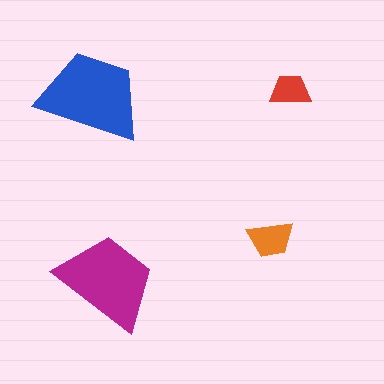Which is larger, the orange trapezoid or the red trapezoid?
The orange one.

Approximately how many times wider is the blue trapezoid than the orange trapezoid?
About 2.5 times wider.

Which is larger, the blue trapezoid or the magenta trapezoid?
The blue one.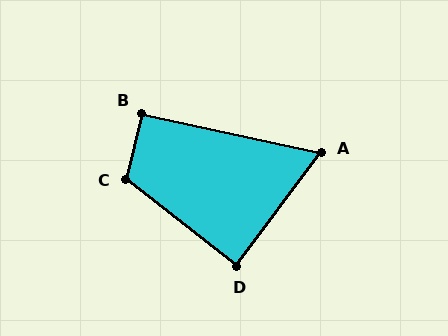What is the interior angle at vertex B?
Approximately 91 degrees (approximately right).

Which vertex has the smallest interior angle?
A, at approximately 65 degrees.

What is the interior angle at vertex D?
Approximately 89 degrees (approximately right).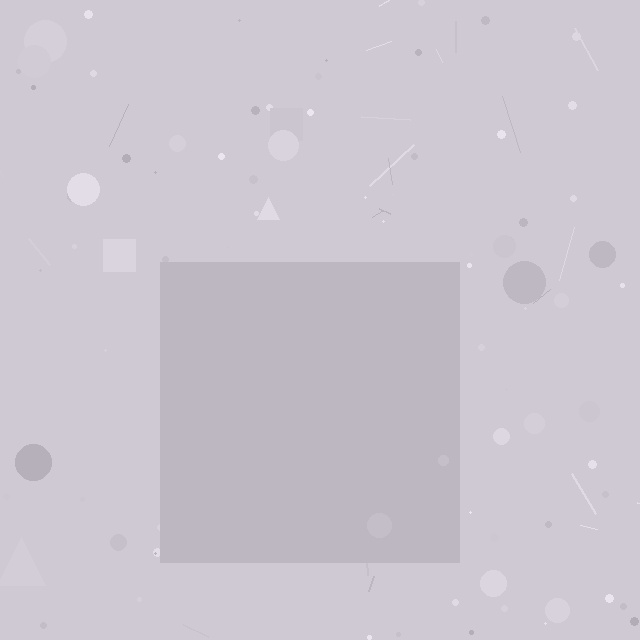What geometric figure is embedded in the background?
A square is embedded in the background.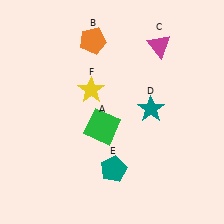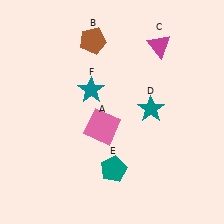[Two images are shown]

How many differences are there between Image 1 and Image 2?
There are 3 differences between the two images.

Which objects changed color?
A changed from green to pink. B changed from orange to brown. F changed from yellow to teal.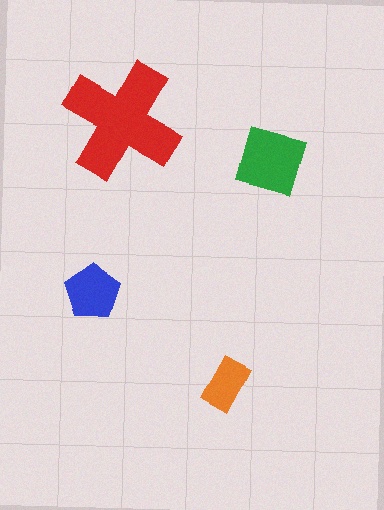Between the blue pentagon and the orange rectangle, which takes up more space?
The blue pentagon.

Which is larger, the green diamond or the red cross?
The red cross.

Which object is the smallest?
The orange rectangle.